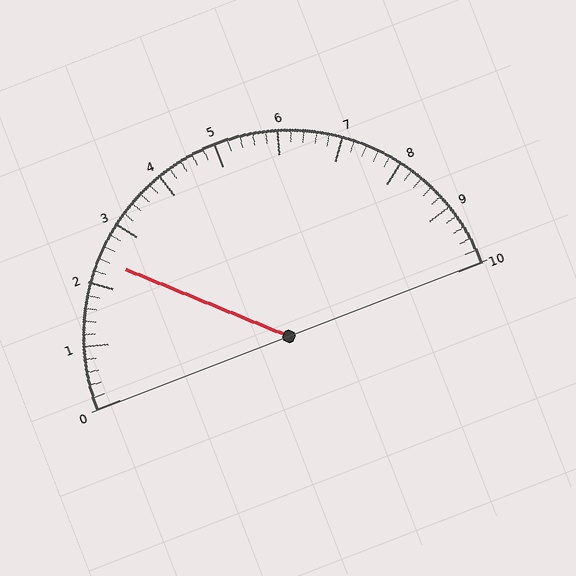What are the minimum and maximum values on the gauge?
The gauge ranges from 0 to 10.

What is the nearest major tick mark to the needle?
The nearest major tick mark is 2.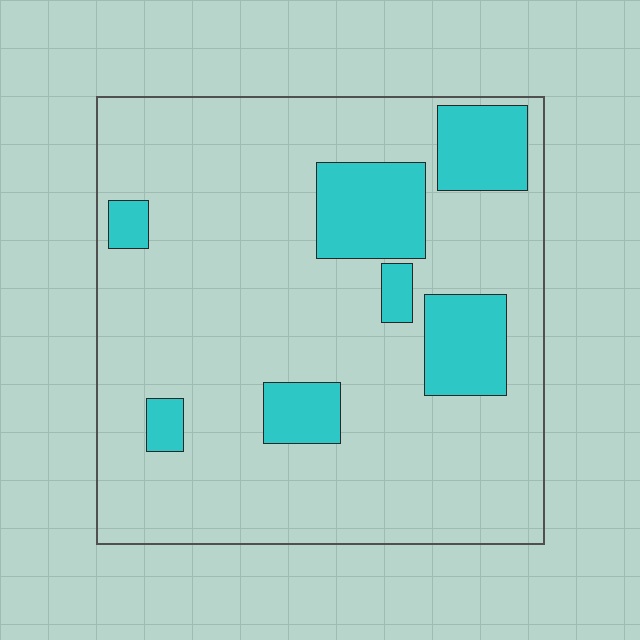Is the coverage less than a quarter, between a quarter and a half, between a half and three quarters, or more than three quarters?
Less than a quarter.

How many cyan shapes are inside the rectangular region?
7.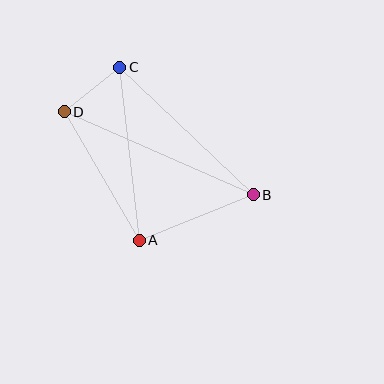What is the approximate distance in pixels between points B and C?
The distance between B and C is approximately 185 pixels.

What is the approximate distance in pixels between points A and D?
The distance between A and D is approximately 149 pixels.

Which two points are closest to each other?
Points C and D are closest to each other.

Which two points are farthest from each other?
Points B and D are farthest from each other.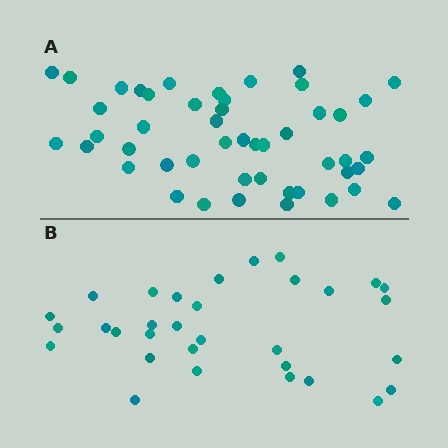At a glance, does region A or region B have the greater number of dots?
Region A (the top region) has more dots.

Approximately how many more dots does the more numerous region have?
Region A has approximately 15 more dots than region B.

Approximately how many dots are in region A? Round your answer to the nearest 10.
About 50 dots. (The exact count is 48, which rounds to 50.)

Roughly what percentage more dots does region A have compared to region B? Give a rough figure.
About 50% more.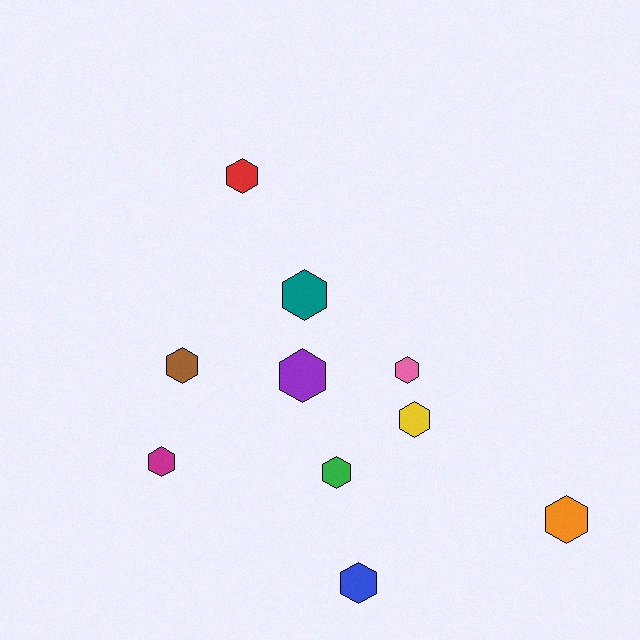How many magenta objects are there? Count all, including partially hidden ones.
There is 1 magenta object.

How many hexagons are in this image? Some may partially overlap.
There are 10 hexagons.